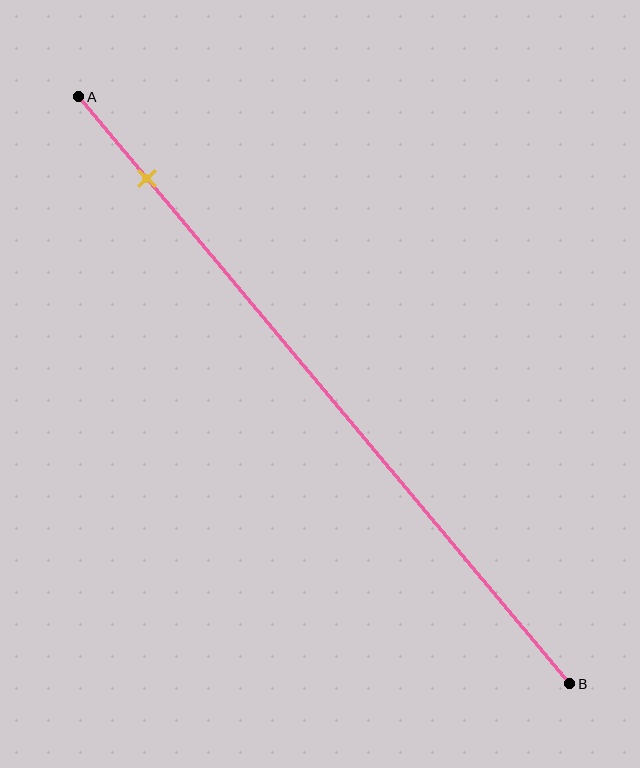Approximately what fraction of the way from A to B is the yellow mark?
The yellow mark is approximately 15% of the way from A to B.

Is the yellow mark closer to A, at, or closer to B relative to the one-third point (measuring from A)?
The yellow mark is closer to point A than the one-third point of segment AB.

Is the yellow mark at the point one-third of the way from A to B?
No, the mark is at about 15% from A, not at the 33% one-third point.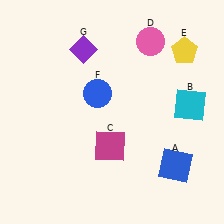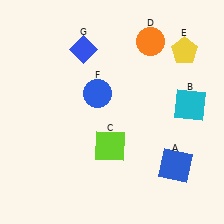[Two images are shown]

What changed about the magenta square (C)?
In Image 1, C is magenta. In Image 2, it changed to lime.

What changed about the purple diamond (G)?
In Image 1, G is purple. In Image 2, it changed to blue.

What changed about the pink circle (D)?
In Image 1, D is pink. In Image 2, it changed to orange.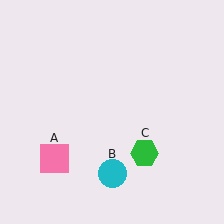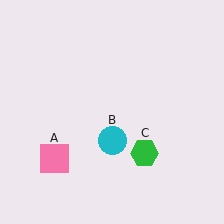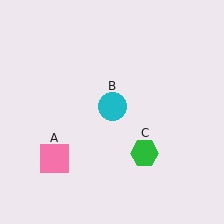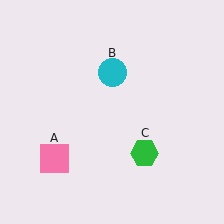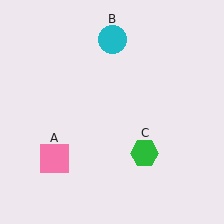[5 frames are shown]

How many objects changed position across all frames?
1 object changed position: cyan circle (object B).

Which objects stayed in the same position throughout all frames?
Pink square (object A) and green hexagon (object C) remained stationary.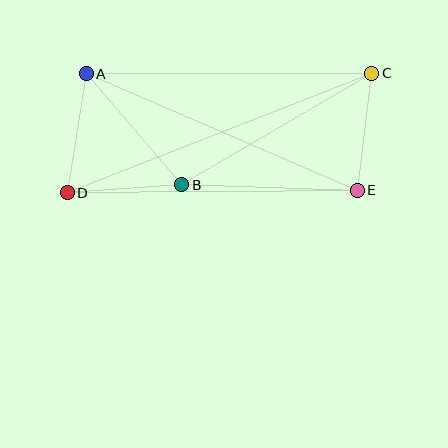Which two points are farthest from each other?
Points C and D are farthest from each other.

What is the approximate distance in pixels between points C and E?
The distance between C and E is approximately 118 pixels.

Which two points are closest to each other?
Points B and D are closest to each other.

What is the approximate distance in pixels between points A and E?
The distance between A and E is approximately 295 pixels.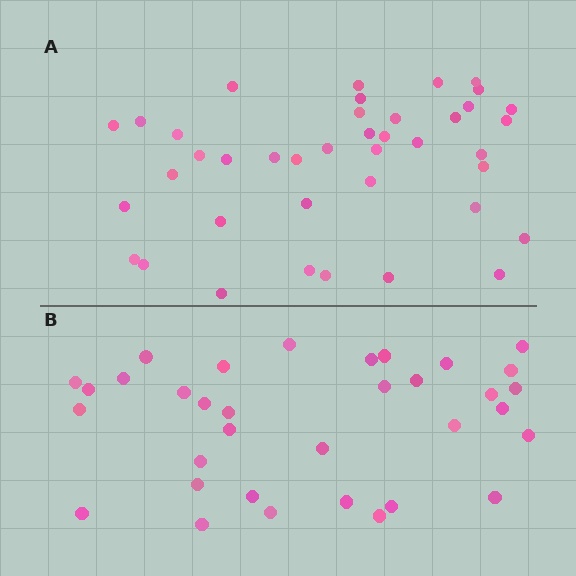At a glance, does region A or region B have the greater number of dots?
Region A (the top region) has more dots.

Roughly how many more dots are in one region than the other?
Region A has about 6 more dots than region B.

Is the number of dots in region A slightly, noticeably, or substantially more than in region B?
Region A has only slightly more — the two regions are fairly close. The ratio is roughly 1.2 to 1.